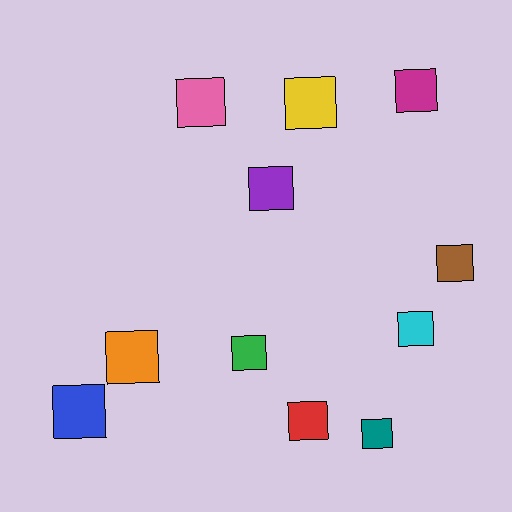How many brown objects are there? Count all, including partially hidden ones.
There is 1 brown object.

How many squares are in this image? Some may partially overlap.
There are 11 squares.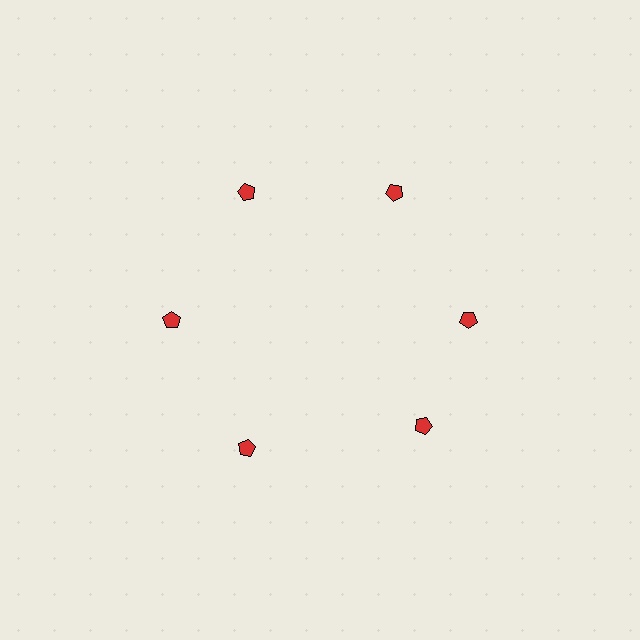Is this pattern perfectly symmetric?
No. The 6 red pentagons are arranged in a ring, but one element near the 5 o'clock position is rotated out of alignment along the ring, breaking the 6-fold rotational symmetry.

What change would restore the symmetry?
The symmetry would be restored by rotating it back into even spacing with its neighbors so that all 6 pentagons sit at equal angles and equal distance from the center.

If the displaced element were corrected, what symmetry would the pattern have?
It would have 6-fold rotational symmetry — the pattern would map onto itself every 60 degrees.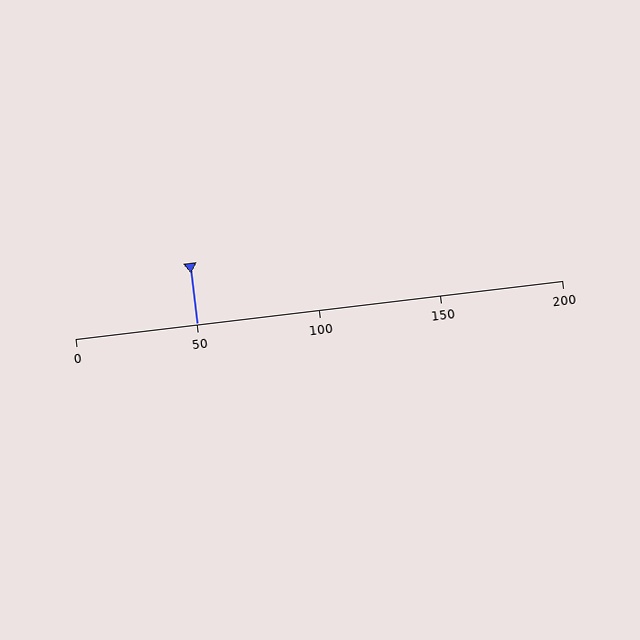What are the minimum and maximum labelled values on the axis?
The axis runs from 0 to 200.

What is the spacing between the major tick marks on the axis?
The major ticks are spaced 50 apart.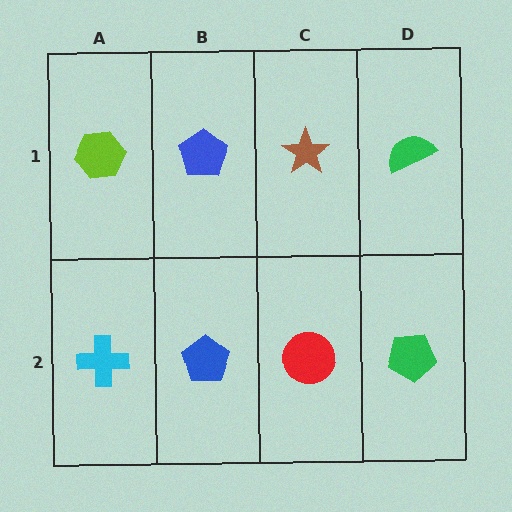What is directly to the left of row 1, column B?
A lime hexagon.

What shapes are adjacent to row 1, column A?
A cyan cross (row 2, column A), a blue pentagon (row 1, column B).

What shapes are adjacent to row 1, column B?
A blue pentagon (row 2, column B), a lime hexagon (row 1, column A), a brown star (row 1, column C).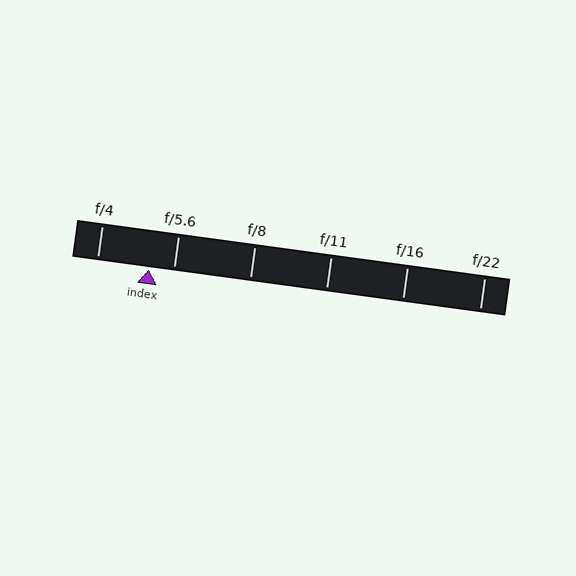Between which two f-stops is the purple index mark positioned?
The index mark is between f/4 and f/5.6.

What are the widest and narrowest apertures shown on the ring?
The widest aperture shown is f/4 and the narrowest is f/22.